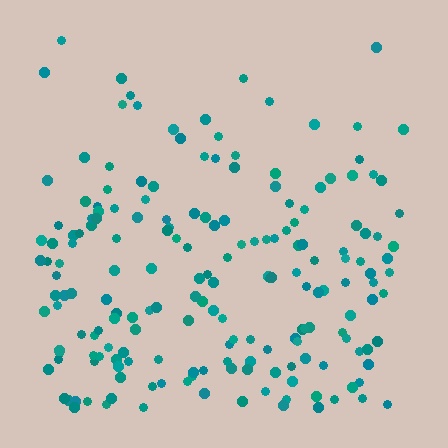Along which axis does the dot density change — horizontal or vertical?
Vertical.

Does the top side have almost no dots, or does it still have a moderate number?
Still a moderate number, just noticeably fewer than the bottom.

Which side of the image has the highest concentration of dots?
The bottom.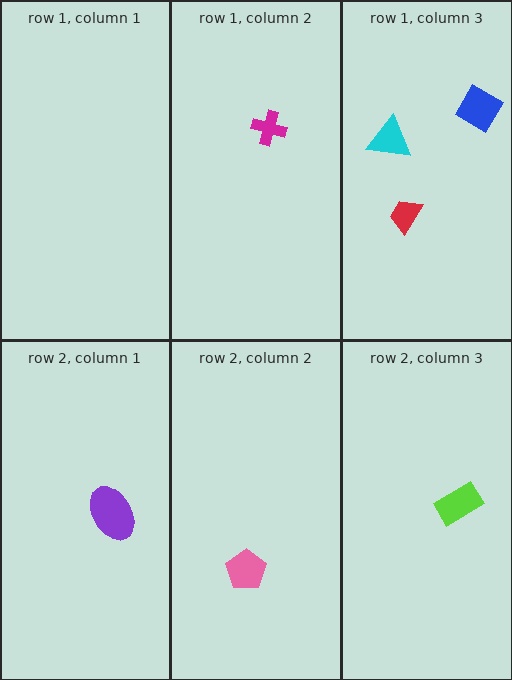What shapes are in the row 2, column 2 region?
The pink pentagon.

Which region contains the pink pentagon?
The row 2, column 2 region.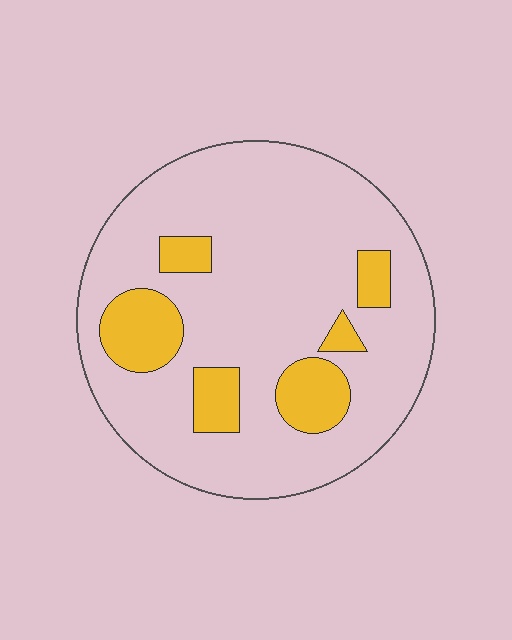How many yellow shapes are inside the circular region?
6.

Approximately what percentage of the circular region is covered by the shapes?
Approximately 20%.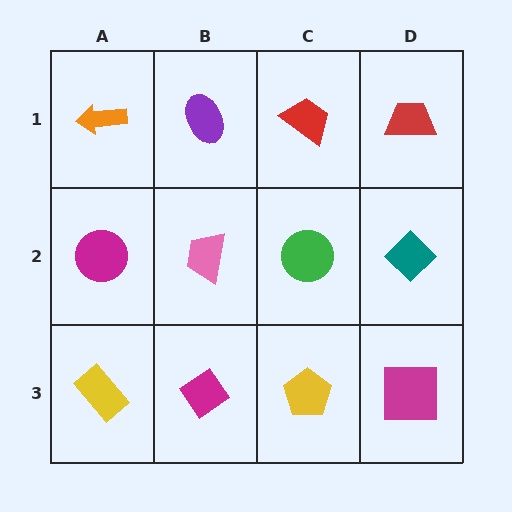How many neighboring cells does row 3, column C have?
3.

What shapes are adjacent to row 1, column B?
A pink trapezoid (row 2, column B), an orange arrow (row 1, column A), a red trapezoid (row 1, column C).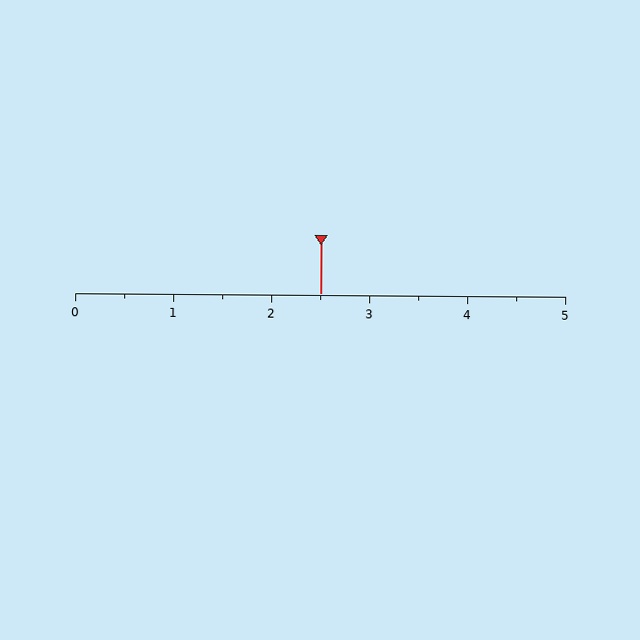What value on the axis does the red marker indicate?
The marker indicates approximately 2.5.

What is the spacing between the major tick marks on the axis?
The major ticks are spaced 1 apart.